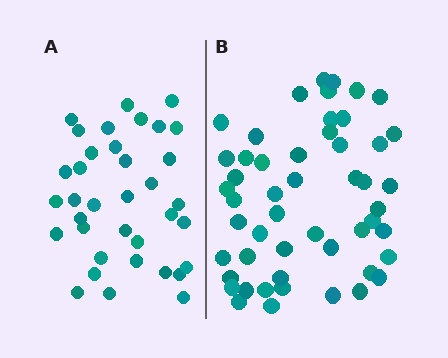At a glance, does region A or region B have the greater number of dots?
Region B (the right region) has more dots.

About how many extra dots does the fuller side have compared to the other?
Region B has approximately 15 more dots than region A.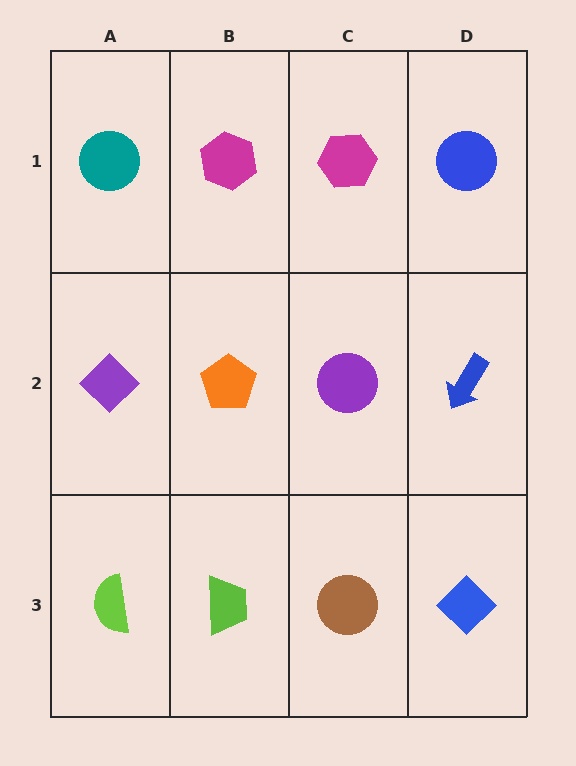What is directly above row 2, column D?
A blue circle.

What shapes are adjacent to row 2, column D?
A blue circle (row 1, column D), a blue diamond (row 3, column D), a purple circle (row 2, column C).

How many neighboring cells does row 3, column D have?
2.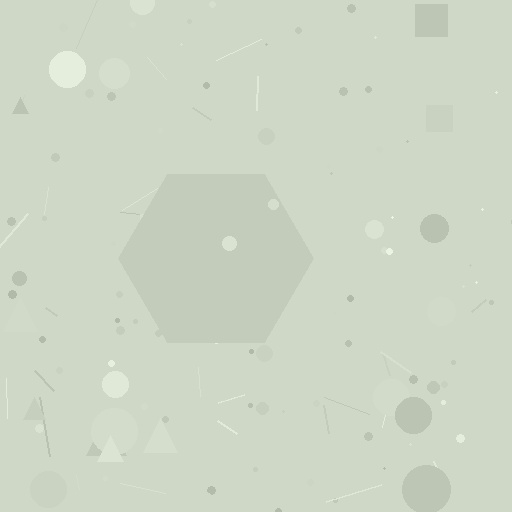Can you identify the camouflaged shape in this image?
The camouflaged shape is a hexagon.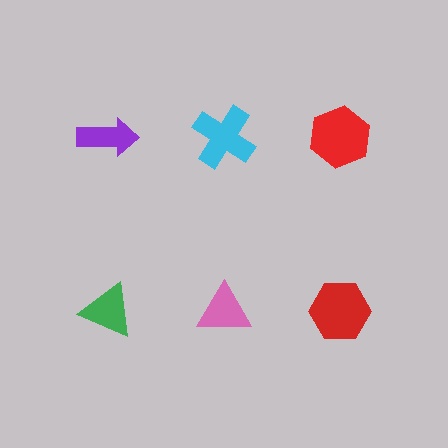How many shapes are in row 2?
3 shapes.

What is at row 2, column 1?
A green triangle.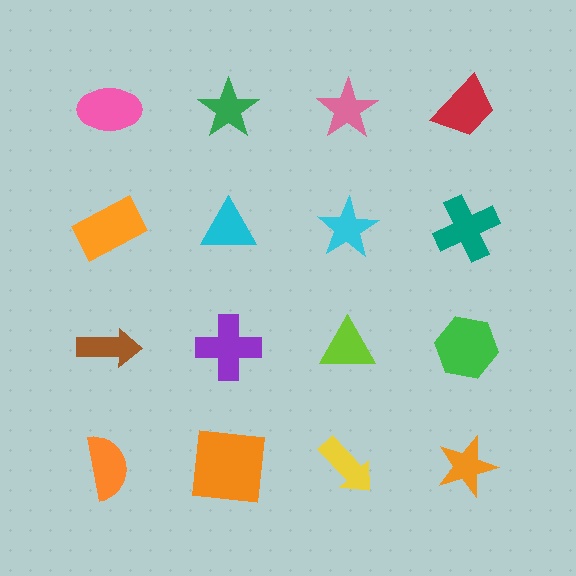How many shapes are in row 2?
4 shapes.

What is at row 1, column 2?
A green star.